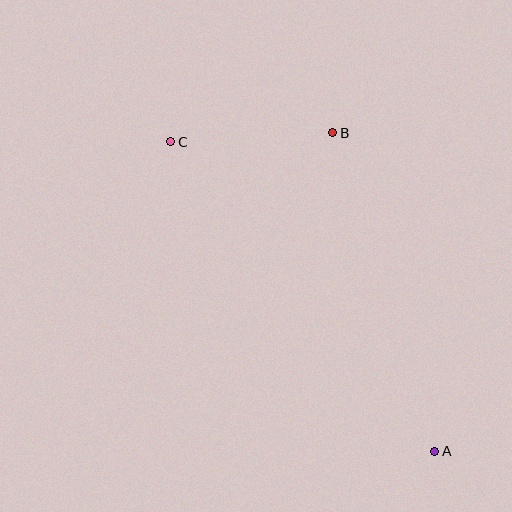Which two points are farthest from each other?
Points A and C are farthest from each other.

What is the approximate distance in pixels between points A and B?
The distance between A and B is approximately 335 pixels.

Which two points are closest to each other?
Points B and C are closest to each other.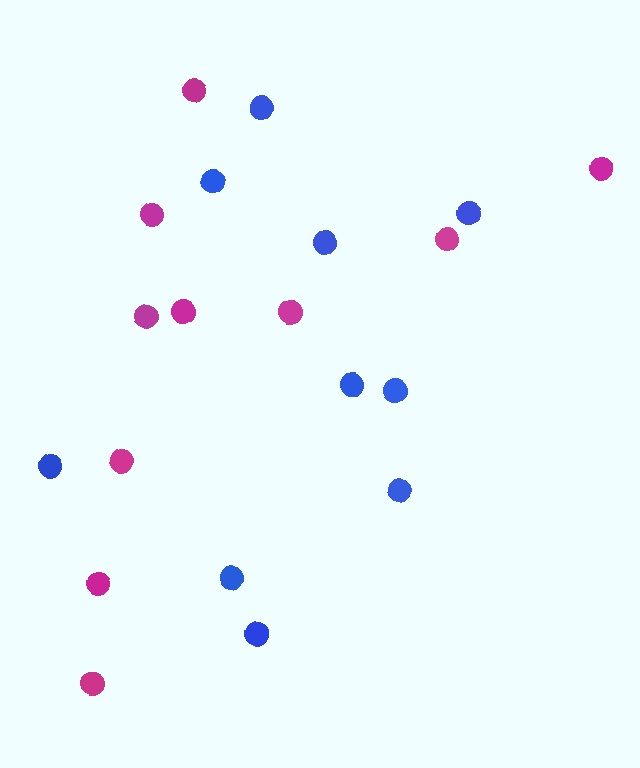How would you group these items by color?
There are 2 groups: one group of blue circles (10) and one group of magenta circles (10).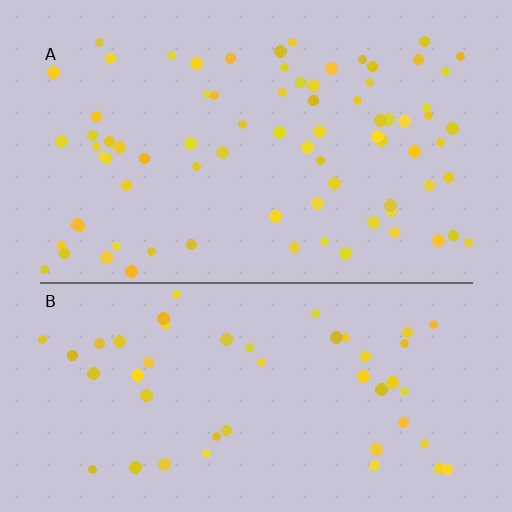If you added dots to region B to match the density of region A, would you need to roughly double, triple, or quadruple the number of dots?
Approximately double.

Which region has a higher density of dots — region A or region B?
A (the top).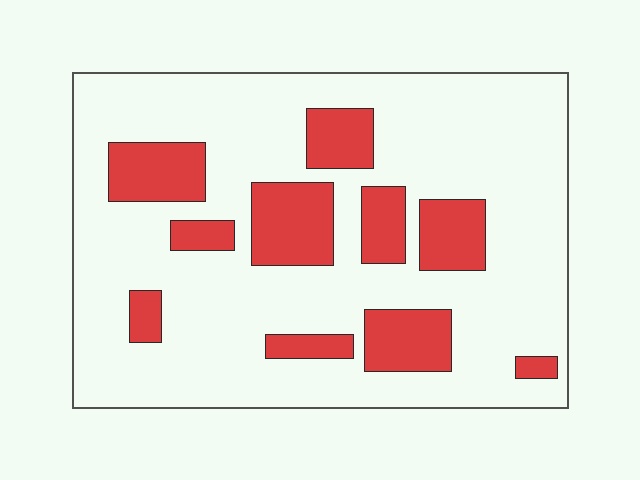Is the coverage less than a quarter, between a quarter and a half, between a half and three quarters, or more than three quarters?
Less than a quarter.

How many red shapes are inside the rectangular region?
10.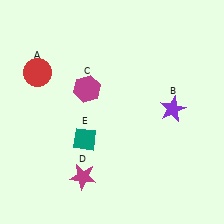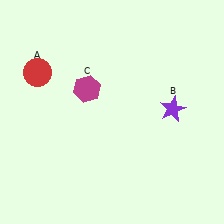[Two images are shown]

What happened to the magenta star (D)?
The magenta star (D) was removed in Image 2. It was in the bottom-left area of Image 1.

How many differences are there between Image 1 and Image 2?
There are 2 differences between the two images.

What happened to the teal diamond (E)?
The teal diamond (E) was removed in Image 2. It was in the bottom-left area of Image 1.